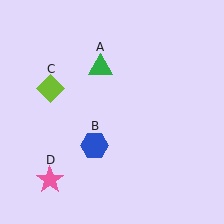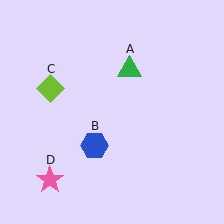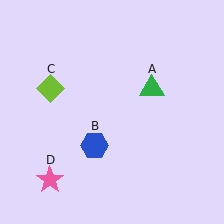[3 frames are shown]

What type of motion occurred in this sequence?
The green triangle (object A) rotated clockwise around the center of the scene.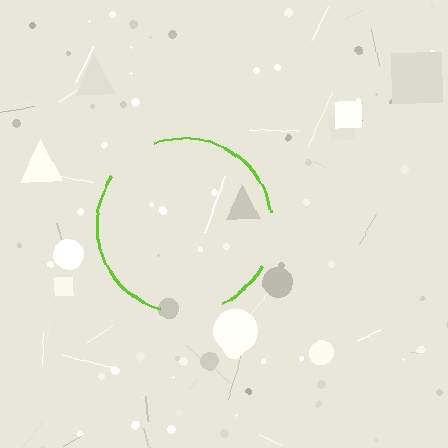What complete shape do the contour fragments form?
The contour fragments form a circle.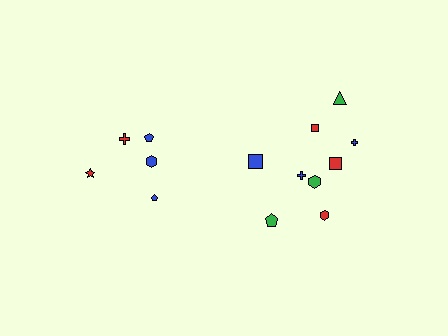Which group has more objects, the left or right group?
The right group.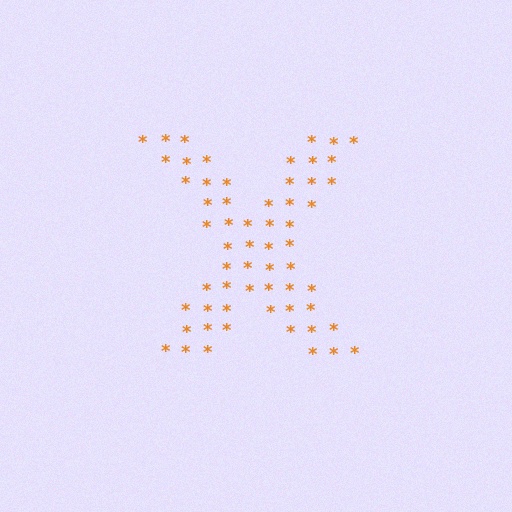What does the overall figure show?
The overall figure shows the letter X.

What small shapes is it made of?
It is made of small asterisks.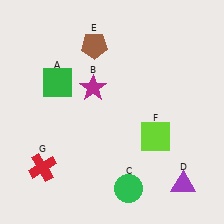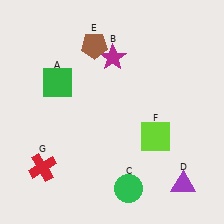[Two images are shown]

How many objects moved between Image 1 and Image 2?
1 object moved between the two images.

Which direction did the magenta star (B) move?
The magenta star (B) moved up.